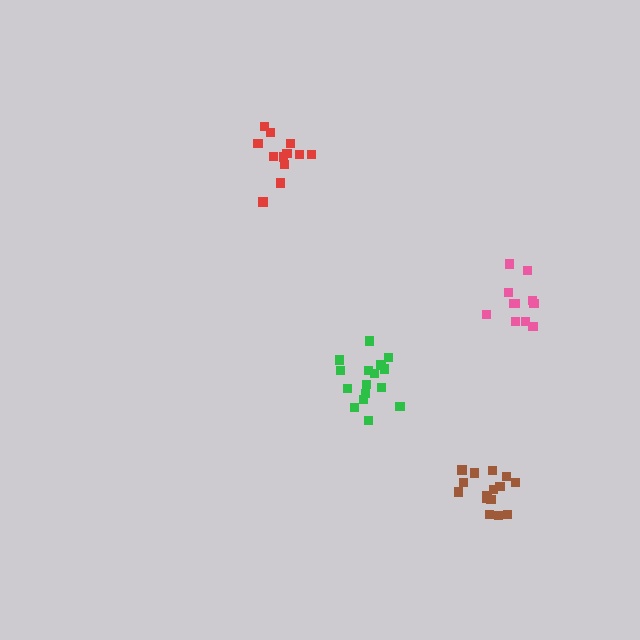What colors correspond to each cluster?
The clusters are colored: brown, pink, red, green.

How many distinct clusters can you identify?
There are 4 distinct clusters.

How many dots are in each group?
Group 1: 15 dots, Group 2: 11 dots, Group 3: 12 dots, Group 4: 16 dots (54 total).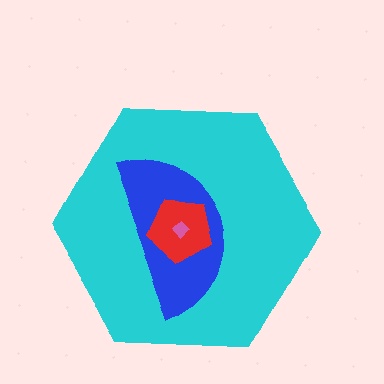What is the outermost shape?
The cyan hexagon.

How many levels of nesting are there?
4.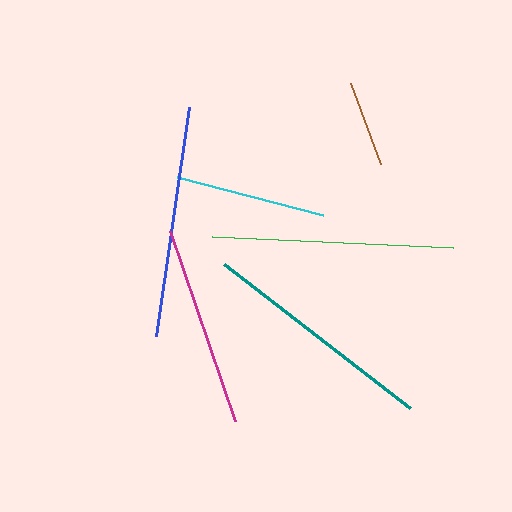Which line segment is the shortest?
The brown line is the shortest at approximately 87 pixels.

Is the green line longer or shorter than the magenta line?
The green line is longer than the magenta line.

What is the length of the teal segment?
The teal segment is approximately 236 pixels long.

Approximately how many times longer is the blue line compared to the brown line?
The blue line is approximately 2.7 times the length of the brown line.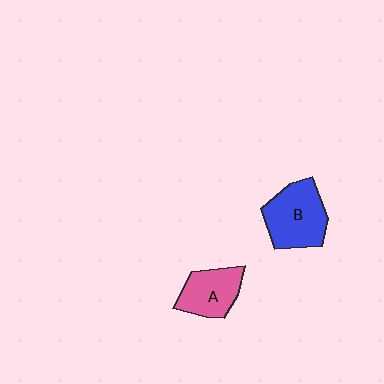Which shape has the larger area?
Shape B (blue).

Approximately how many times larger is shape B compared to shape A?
Approximately 1.4 times.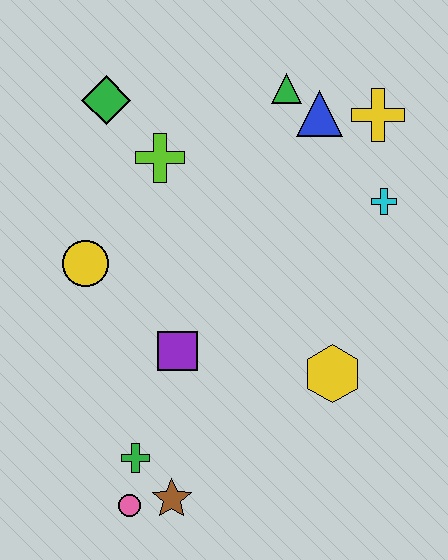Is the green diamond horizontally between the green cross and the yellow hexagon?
No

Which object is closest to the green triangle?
The blue triangle is closest to the green triangle.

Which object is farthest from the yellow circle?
The yellow cross is farthest from the yellow circle.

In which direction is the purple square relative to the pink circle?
The purple square is above the pink circle.